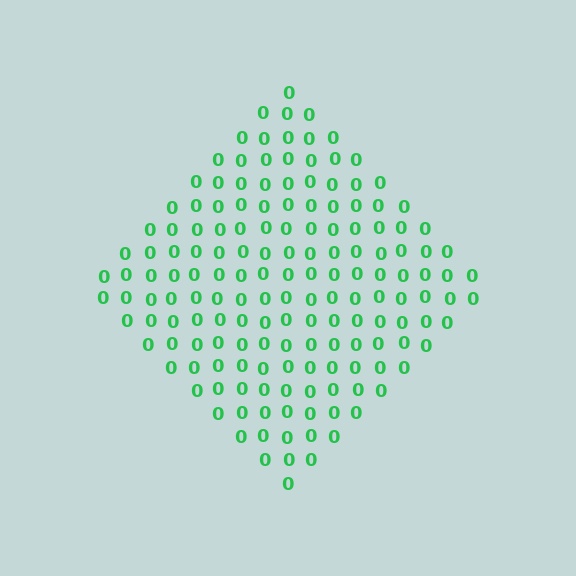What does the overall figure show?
The overall figure shows a diamond.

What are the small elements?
The small elements are digit 0's.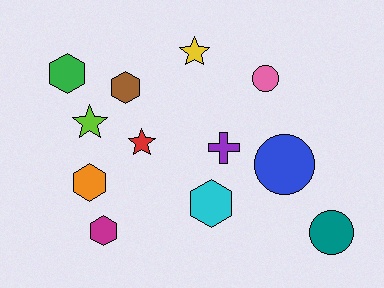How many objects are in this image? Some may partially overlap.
There are 12 objects.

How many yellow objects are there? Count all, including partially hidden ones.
There is 1 yellow object.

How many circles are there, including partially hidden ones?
There are 3 circles.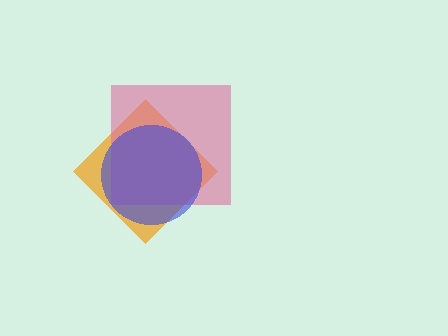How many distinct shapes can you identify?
There are 3 distinct shapes: an orange diamond, a pink square, a blue circle.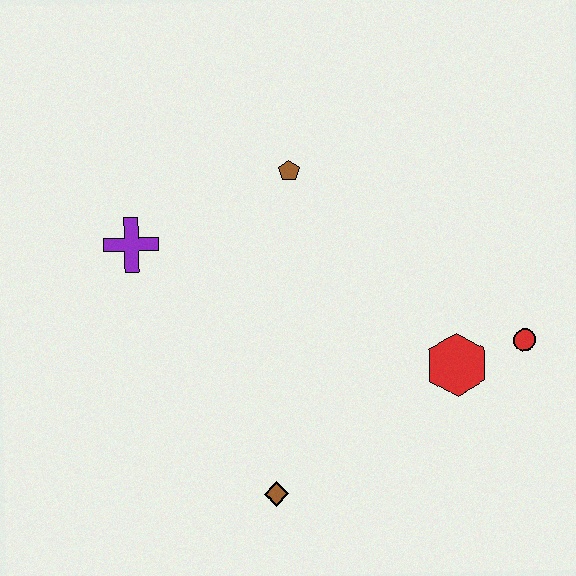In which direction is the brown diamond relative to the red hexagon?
The brown diamond is to the left of the red hexagon.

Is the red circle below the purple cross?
Yes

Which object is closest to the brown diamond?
The red hexagon is closest to the brown diamond.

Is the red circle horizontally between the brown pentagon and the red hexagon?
No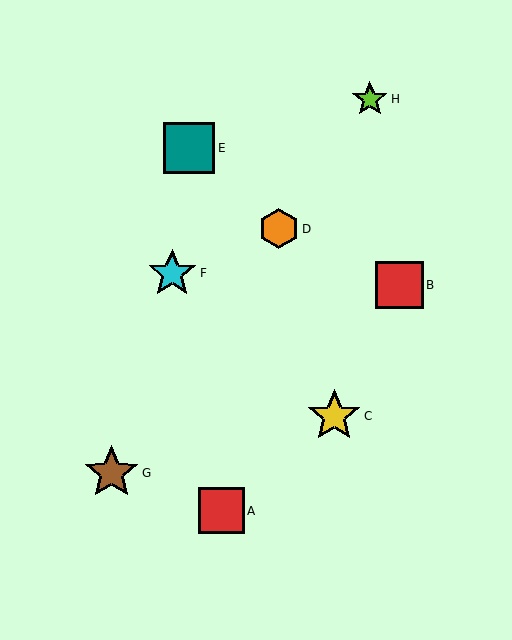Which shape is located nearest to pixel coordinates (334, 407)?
The yellow star (labeled C) at (334, 416) is nearest to that location.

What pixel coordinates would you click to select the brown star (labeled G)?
Click at (111, 473) to select the brown star G.